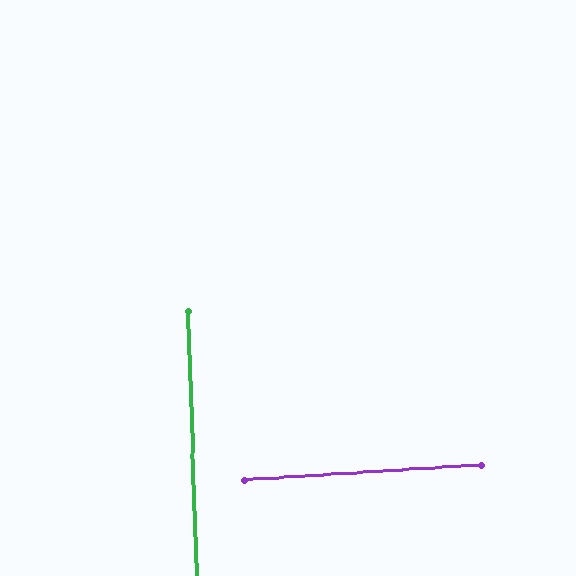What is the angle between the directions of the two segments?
Approximately 88 degrees.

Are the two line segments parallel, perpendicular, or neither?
Perpendicular — they meet at approximately 88°.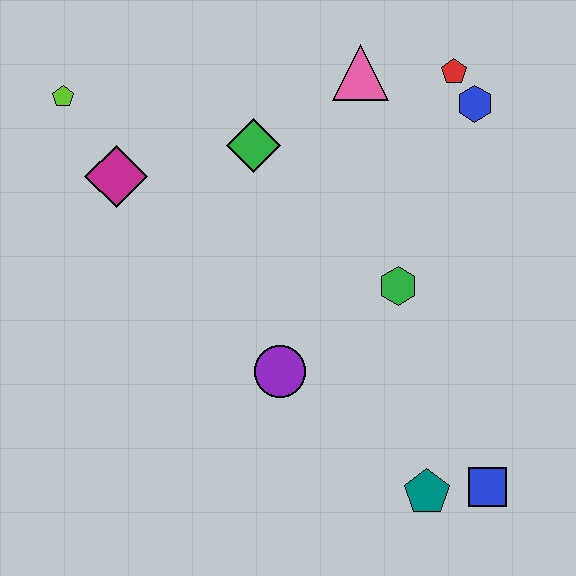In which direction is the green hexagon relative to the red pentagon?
The green hexagon is below the red pentagon.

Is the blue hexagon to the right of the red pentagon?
Yes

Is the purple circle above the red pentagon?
No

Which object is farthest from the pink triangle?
The blue square is farthest from the pink triangle.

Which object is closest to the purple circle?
The green hexagon is closest to the purple circle.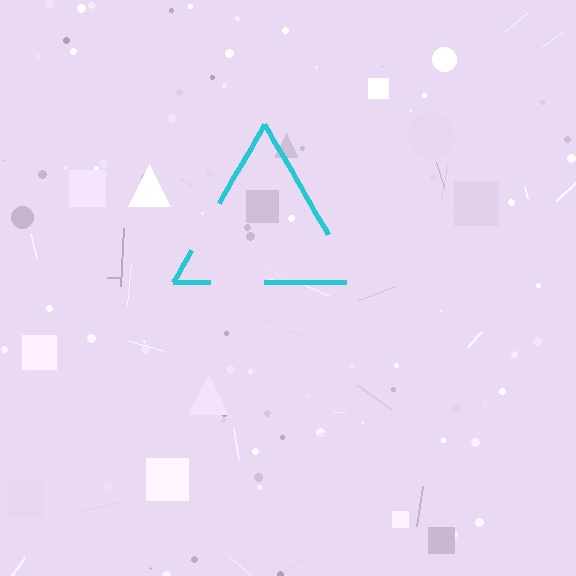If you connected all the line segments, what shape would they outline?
They would outline a triangle.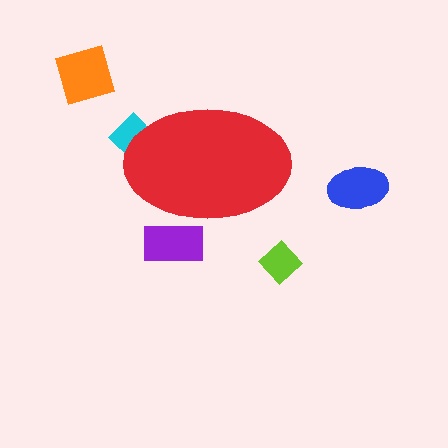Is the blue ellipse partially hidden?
No, the blue ellipse is fully visible.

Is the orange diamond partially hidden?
No, the orange diamond is fully visible.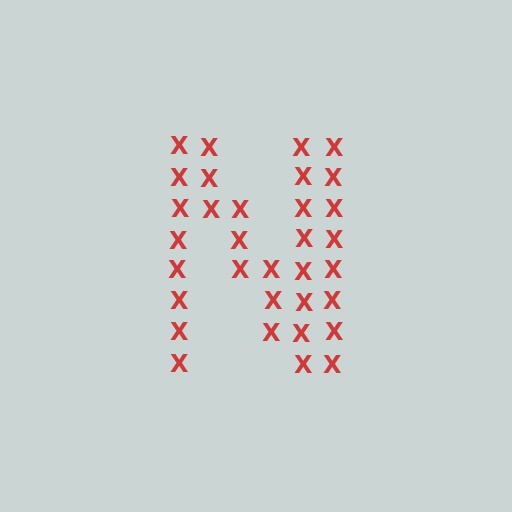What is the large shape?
The large shape is the letter N.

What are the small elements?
The small elements are letter X's.